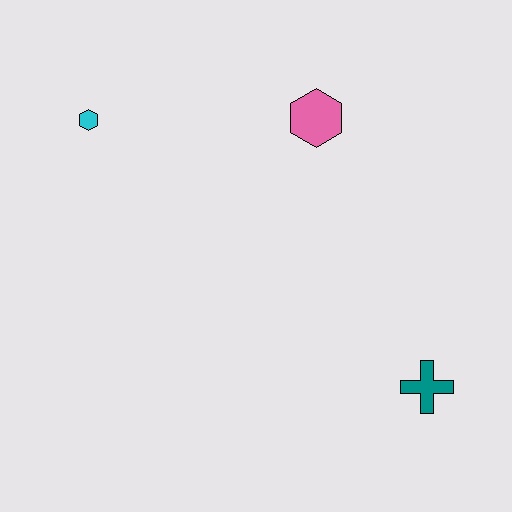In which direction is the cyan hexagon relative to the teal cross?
The cyan hexagon is to the left of the teal cross.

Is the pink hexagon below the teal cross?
No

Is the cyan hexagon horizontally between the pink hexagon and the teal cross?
No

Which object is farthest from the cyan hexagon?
The teal cross is farthest from the cyan hexagon.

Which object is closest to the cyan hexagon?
The pink hexagon is closest to the cyan hexagon.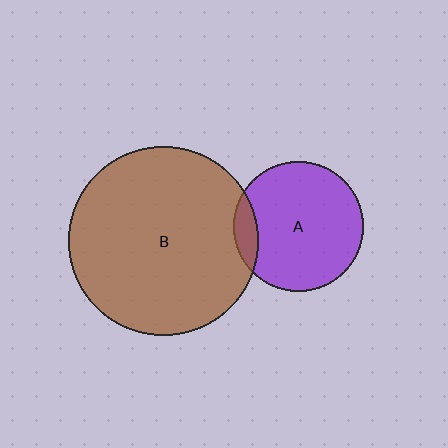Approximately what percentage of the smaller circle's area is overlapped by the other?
Approximately 10%.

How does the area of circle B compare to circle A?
Approximately 2.1 times.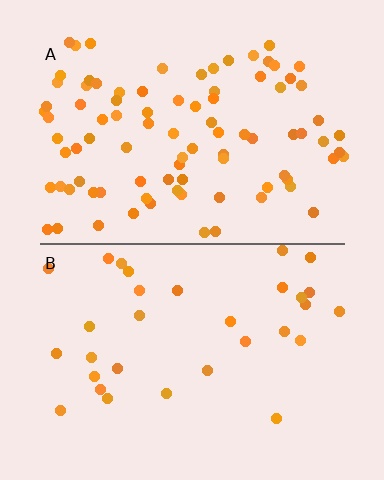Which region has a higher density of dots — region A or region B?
A (the top).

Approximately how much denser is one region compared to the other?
Approximately 2.8× — region A over region B.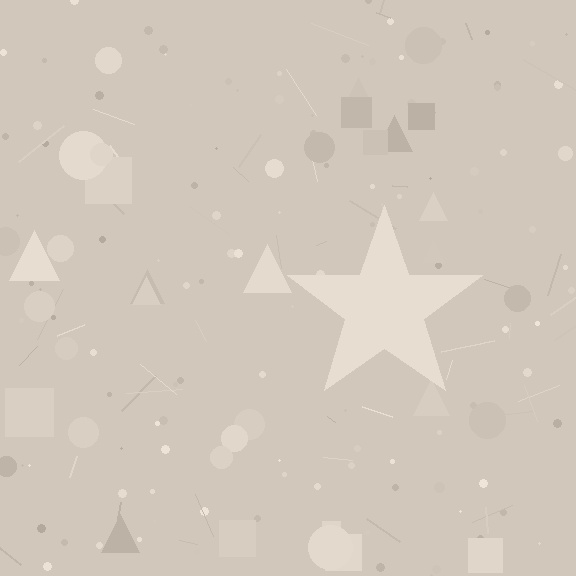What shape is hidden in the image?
A star is hidden in the image.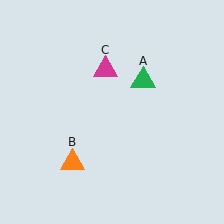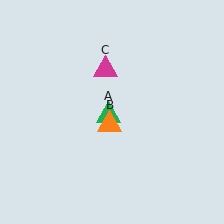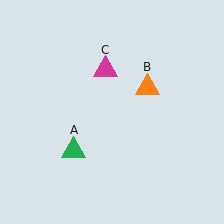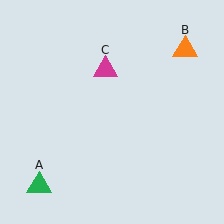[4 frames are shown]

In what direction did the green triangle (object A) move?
The green triangle (object A) moved down and to the left.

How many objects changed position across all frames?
2 objects changed position: green triangle (object A), orange triangle (object B).